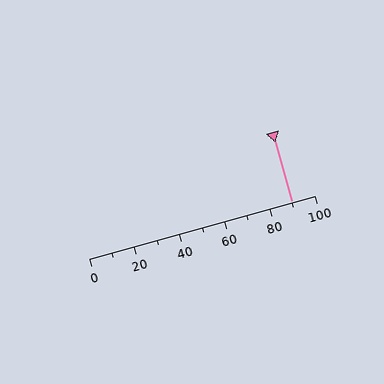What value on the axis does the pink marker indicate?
The marker indicates approximately 90.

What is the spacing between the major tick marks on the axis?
The major ticks are spaced 20 apart.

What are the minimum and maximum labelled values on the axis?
The axis runs from 0 to 100.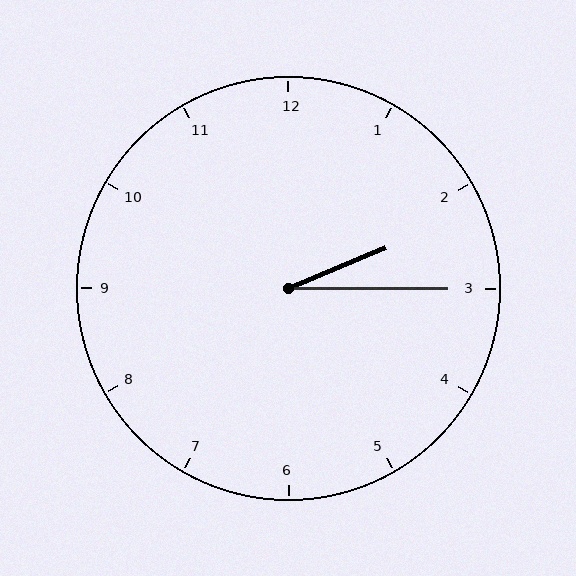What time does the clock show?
2:15.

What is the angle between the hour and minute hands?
Approximately 22 degrees.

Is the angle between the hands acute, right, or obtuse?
It is acute.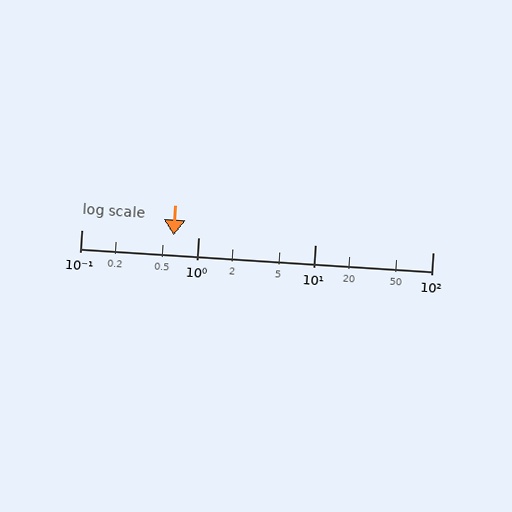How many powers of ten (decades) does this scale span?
The scale spans 3 decades, from 0.1 to 100.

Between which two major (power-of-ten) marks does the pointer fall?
The pointer is between 0.1 and 1.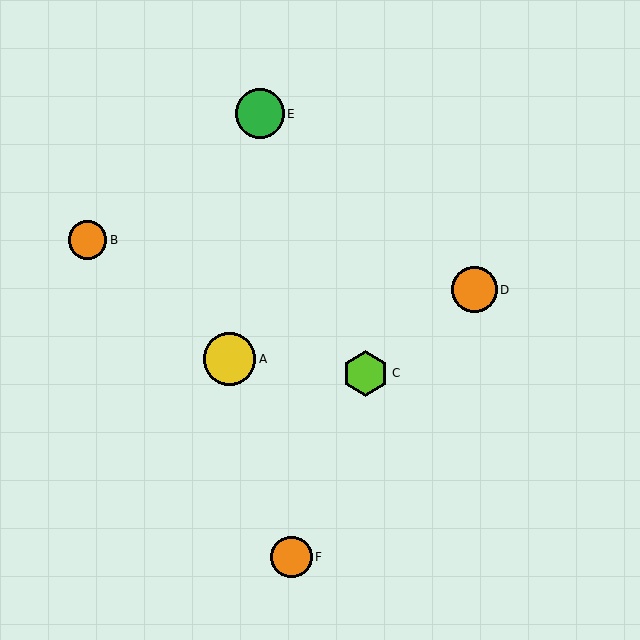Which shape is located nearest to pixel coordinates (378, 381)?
The lime hexagon (labeled C) at (366, 373) is nearest to that location.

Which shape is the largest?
The yellow circle (labeled A) is the largest.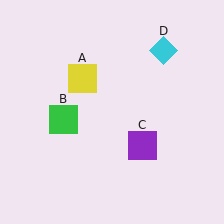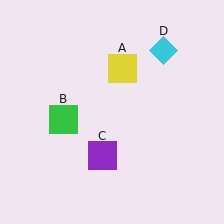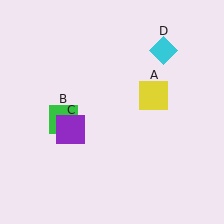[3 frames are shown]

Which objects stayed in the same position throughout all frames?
Green square (object B) and cyan diamond (object D) remained stationary.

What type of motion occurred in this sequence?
The yellow square (object A), purple square (object C) rotated clockwise around the center of the scene.